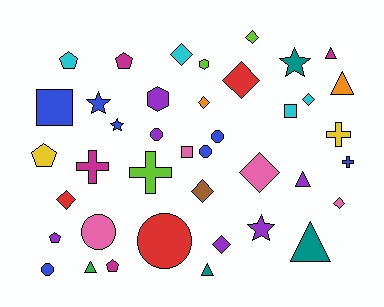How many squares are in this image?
There are 3 squares.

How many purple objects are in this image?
There are 6 purple objects.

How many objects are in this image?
There are 40 objects.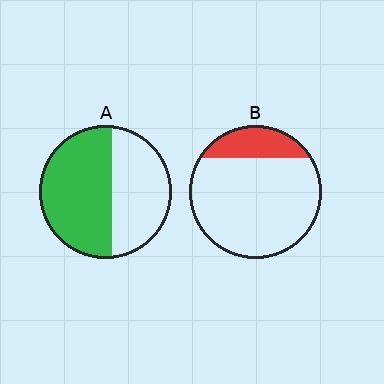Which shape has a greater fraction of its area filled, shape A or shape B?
Shape A.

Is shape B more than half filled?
No.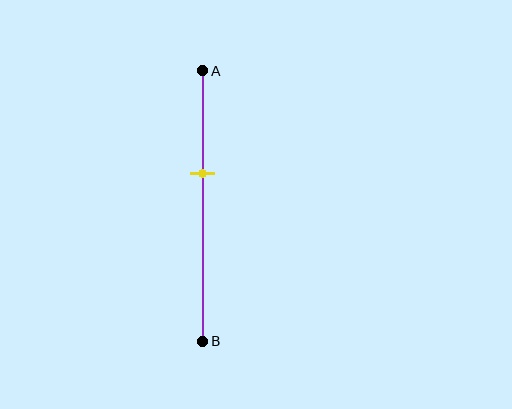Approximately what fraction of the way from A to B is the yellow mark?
The yellow mark is approximately 40% of the way from A to B.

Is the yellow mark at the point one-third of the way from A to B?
No, the mark is at about 40% from A, not at the 33% one-third point.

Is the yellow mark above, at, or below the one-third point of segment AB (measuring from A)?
The yellow mark is below the one-third point of segment AB.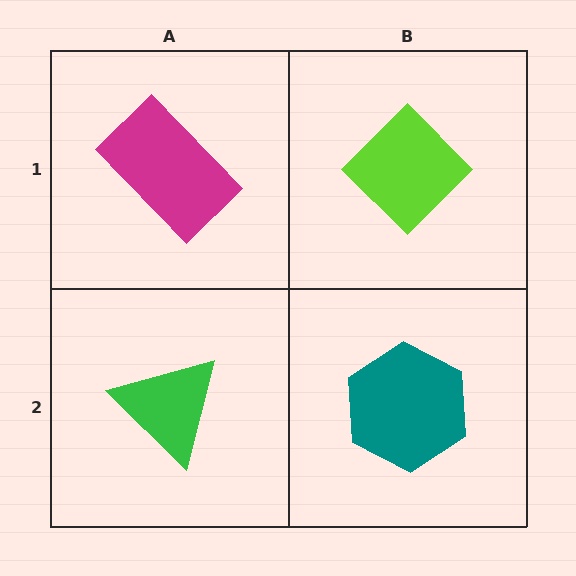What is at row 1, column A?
A magenta rectangle.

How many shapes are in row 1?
2 shapes.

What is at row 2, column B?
A teal hexagon.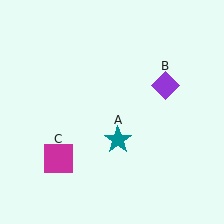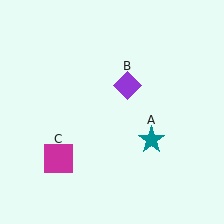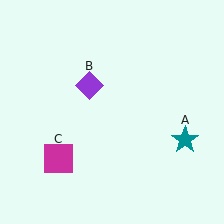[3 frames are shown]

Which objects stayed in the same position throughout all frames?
Magenta square (object C) remained stationary.